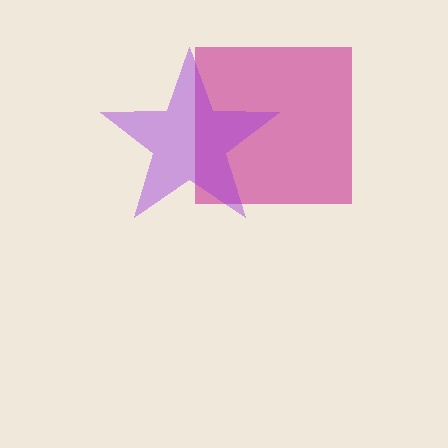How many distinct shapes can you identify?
There are 2 distinct shapes: a magenta square, a purple star.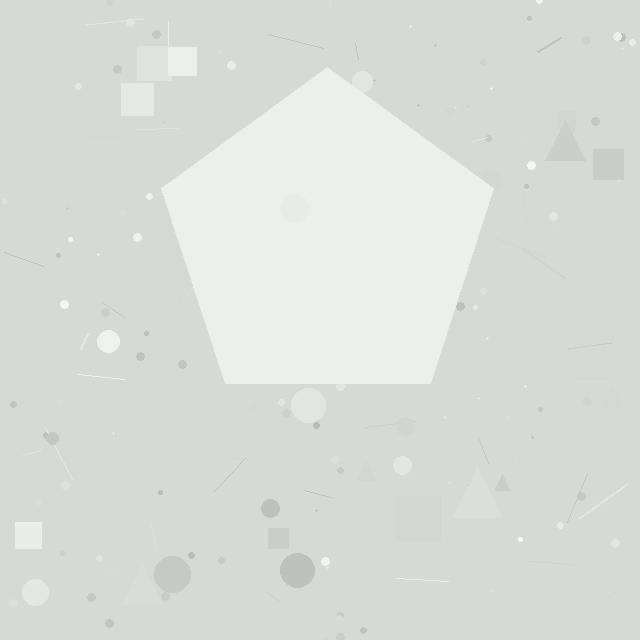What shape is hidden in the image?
A pentagon is hidden in the image.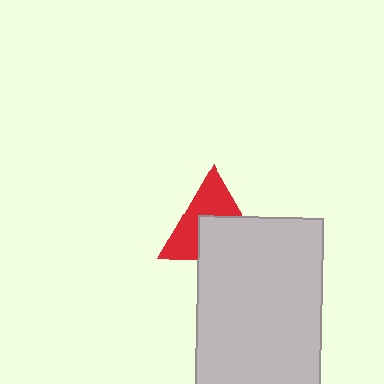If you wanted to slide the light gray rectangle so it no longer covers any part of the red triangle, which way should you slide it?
Slide it down — that is the most direct way to separate the two shapes.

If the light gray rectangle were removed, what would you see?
You would see the complete red triangle.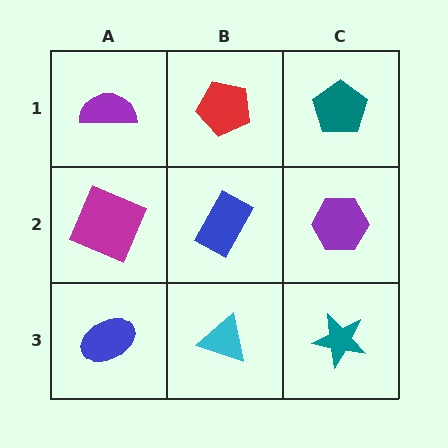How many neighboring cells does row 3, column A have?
2.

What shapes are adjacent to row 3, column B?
A blue rectangle (row 2, column B), a blue ellipse (row 3, column A), a teal star (row 3, column C).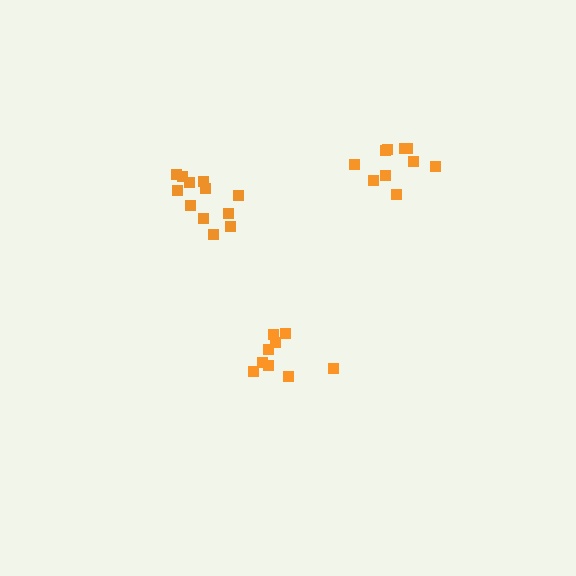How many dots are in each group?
Group 1: 12 dots, Group 2: 10 dots, Group 3: 10 dots (32 total).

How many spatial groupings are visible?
There are 3 spatial groupings.